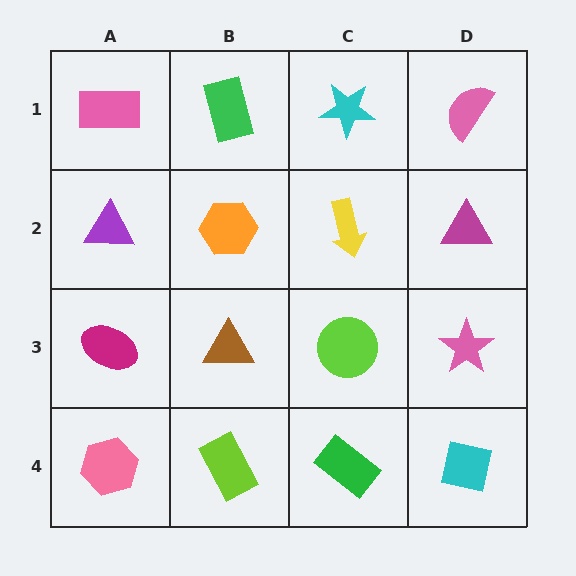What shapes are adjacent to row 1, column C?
A yellow arrow (row 2, column C), a green rectangle (row 1, column B), a pink semicircle (row 1, column D).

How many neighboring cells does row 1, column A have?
2.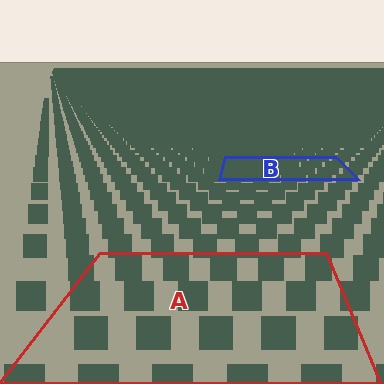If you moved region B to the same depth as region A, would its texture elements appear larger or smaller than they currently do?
They would appear larger. At a closer depth, the same texture elements are projected at a bigger on-screen size.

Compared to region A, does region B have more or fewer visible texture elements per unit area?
Region B has more texture elements per unit area — they are packed more densely because it is farther away.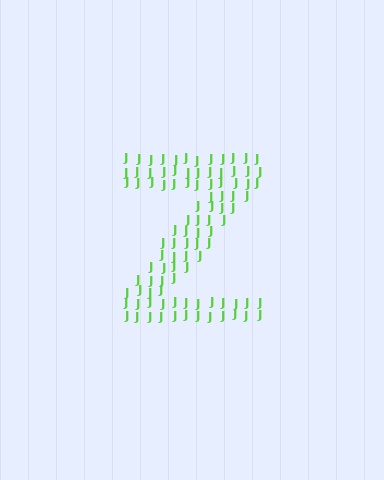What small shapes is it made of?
It is made of small letter J's.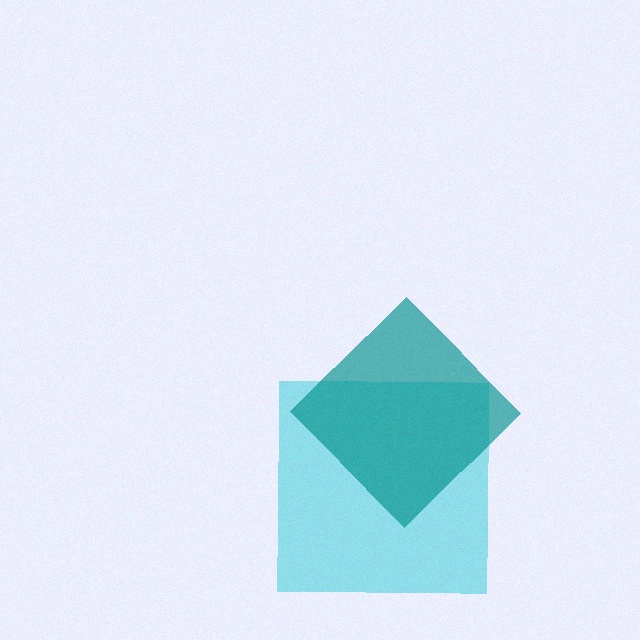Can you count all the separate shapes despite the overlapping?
Yes, there are 2 separate shapes.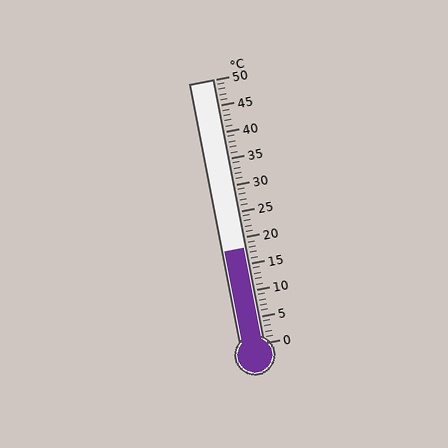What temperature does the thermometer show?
The thermometer shows approximately 18°C.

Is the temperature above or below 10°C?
The temperature is above 10°C.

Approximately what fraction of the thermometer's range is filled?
The thermometer is filled to approximately 35% of its range.